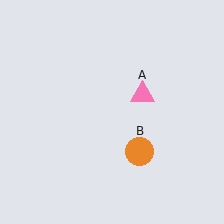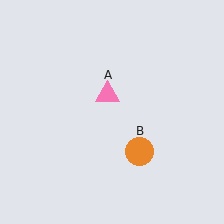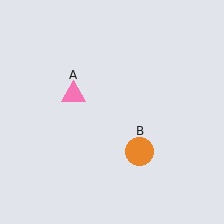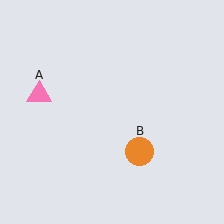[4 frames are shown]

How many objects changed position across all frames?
1 object changed position: pink triangle (object A).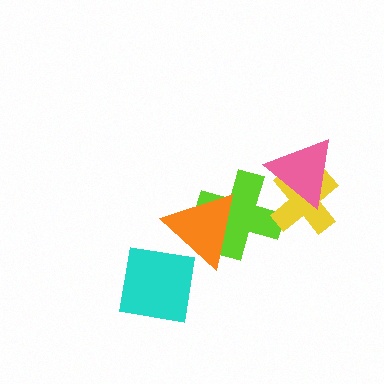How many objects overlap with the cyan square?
1 object overlaps with the cyan square.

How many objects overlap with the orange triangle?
2 objects overlap with the orange triangle.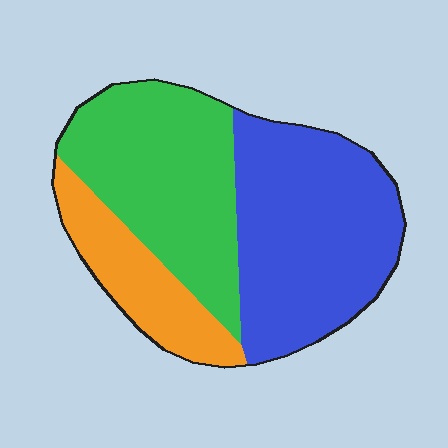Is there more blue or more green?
Blue.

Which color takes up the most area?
Blue, at roughly 45%.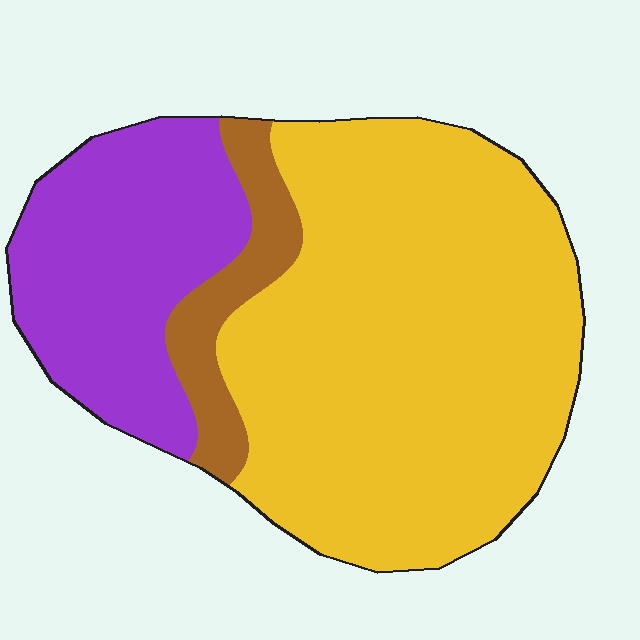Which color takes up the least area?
Brown, at roughly 10%.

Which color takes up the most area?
Yellow, at roughly 65%.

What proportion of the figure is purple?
Purple covers 27% of the figure.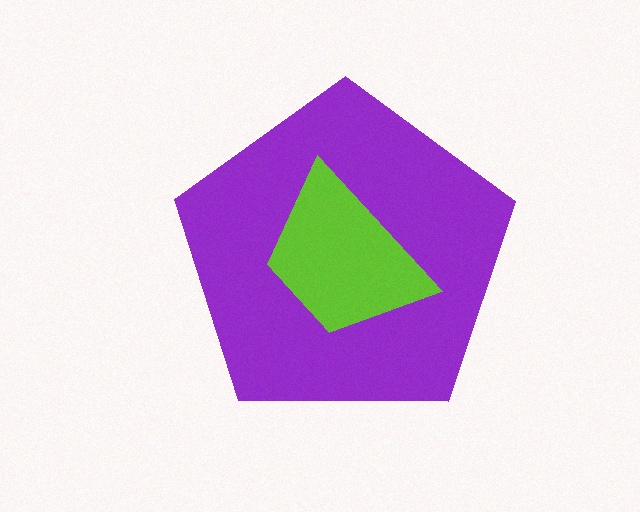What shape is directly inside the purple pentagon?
The lime trapezoid.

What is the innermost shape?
The lime trapezoid.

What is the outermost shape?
The purple pentagon.